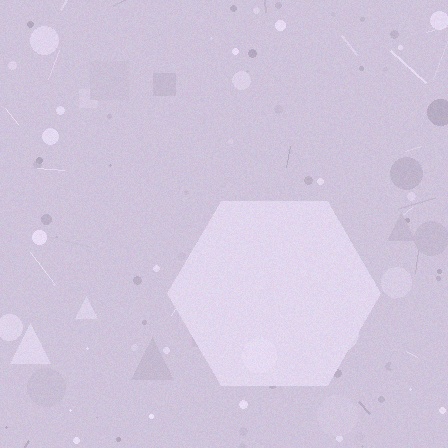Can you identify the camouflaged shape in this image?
The camouflaged shape is a hexagon.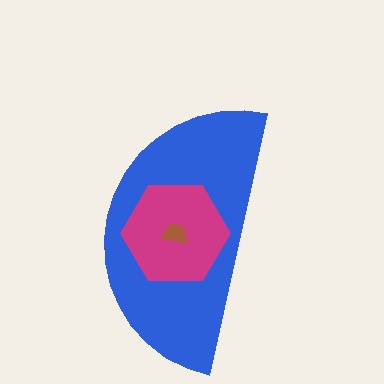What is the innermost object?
The brown trapezoid.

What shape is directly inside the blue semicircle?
The magenta hexagon.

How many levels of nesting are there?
3.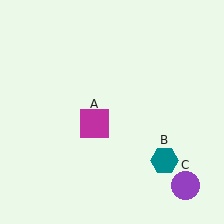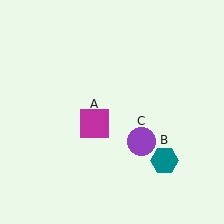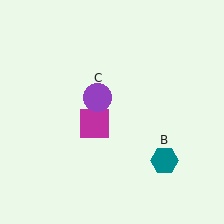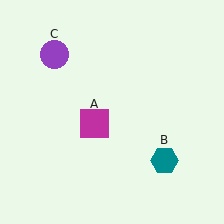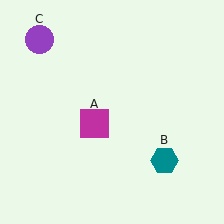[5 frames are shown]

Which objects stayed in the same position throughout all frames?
Magenta square (object A) and teal hexagon (object B) remained stationary.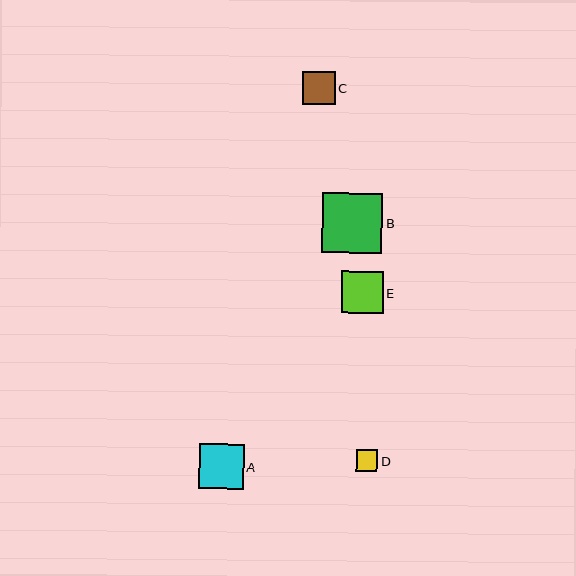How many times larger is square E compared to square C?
Square E is approximately 1.3 times the size of square C.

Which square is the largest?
Square B is the largest with a size of approximately 60 pixels.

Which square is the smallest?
Square D is the smallest with a size of approximately 22 pixels.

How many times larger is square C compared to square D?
Square C is approximately 1.5 times the size of square D.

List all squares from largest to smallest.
From largest to smallest: B, A, E, C, D.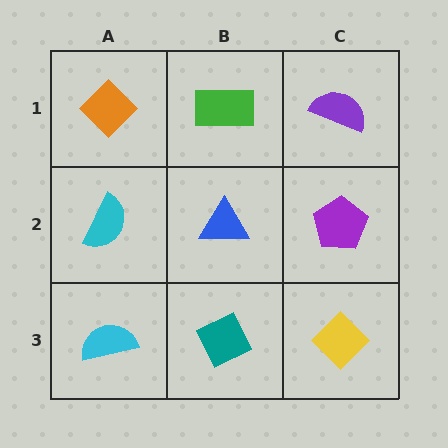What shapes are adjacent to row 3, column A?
A cyan semicircle (row 2, column A), a teal diamond (row 3, column B).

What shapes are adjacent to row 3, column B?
A blue triangle (row 2, column B), a cyan semicircle (row 3, column A), a yellow diamond (row 3, column C).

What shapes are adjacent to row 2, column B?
A green rectangle (row 1, column B), a teal diamond (row 3, column B), a cyan semicircle (row 2, column A), a purple pentagon (row 2, column C).